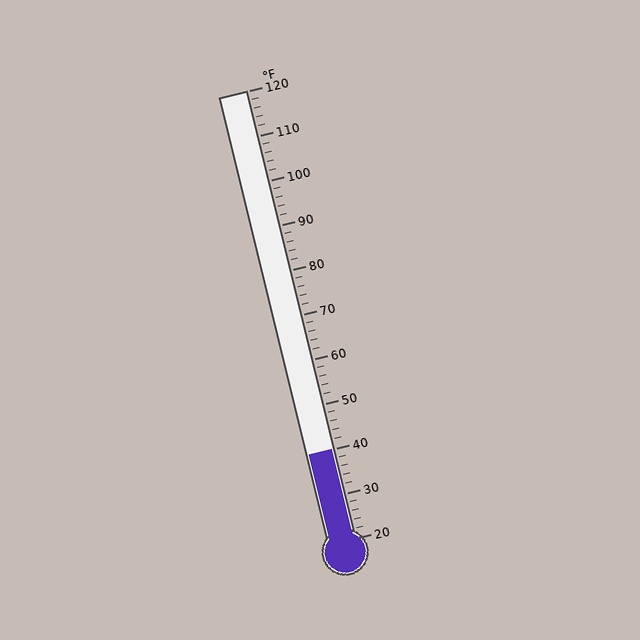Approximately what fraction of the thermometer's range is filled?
The thermometer is filled to approximately 20% of its range.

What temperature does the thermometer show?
The thermometer shows approximately 40°F.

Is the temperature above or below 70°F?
The temperature is below 70°F.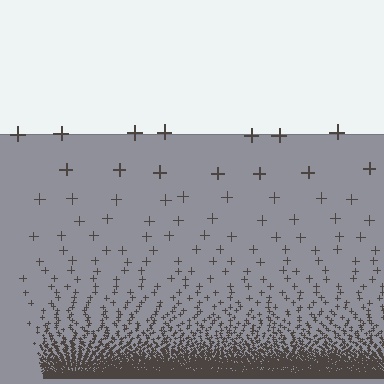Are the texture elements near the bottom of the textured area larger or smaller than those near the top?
Smaller. The gradient is inverted — elements near the bottom are smaller and denser.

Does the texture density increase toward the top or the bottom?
Density increases toward the bottom.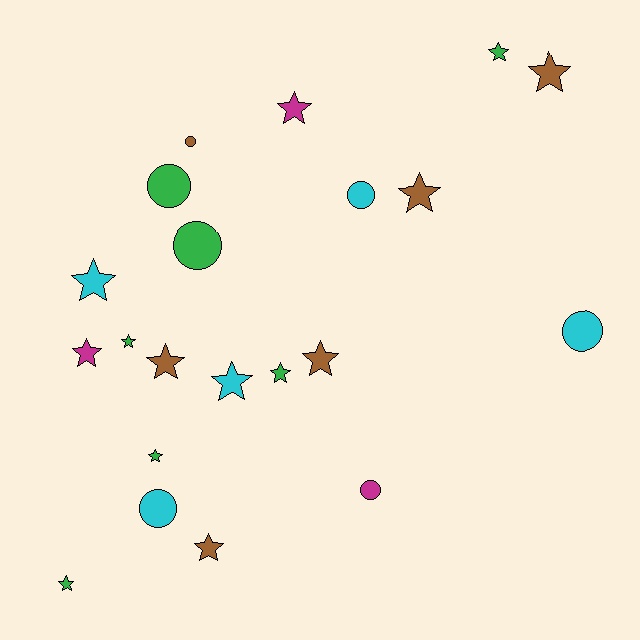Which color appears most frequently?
Green, with 7 objects.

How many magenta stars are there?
There are 2 magenta stars.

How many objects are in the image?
There are 21 objects.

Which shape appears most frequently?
Star, with 14 objects.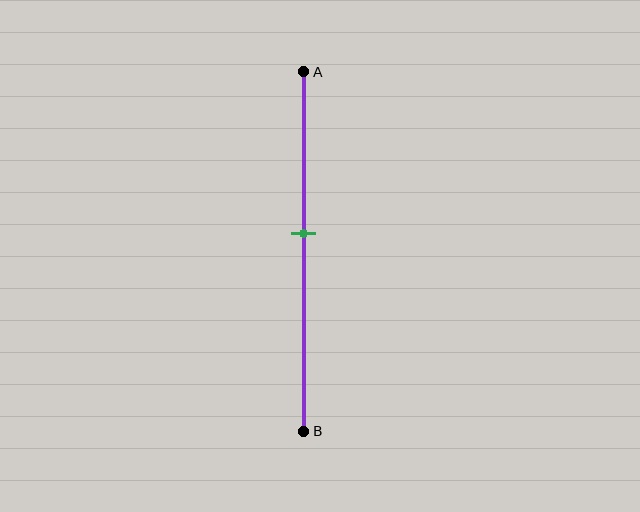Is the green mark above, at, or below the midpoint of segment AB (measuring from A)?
The green mark is above the midpoint of segment AB.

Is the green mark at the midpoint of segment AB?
No, the mark is at about 45% from A, not at the 50% midpoint.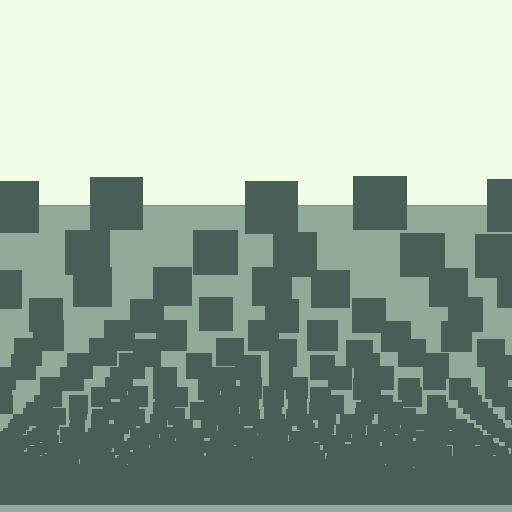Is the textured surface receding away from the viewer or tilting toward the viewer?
The surface appears to tilt toward the viewer. Texture elements get larger and sparser toward the top.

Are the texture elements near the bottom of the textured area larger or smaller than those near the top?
Smaller. The gradient is inverted — elements near the bottom are smaller and denser.